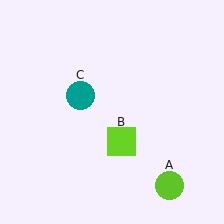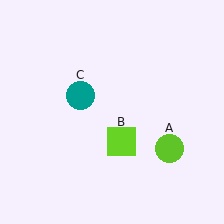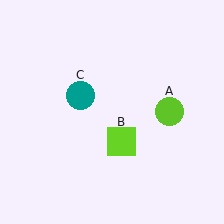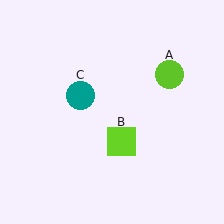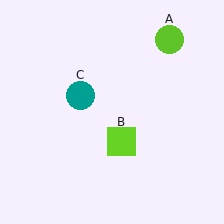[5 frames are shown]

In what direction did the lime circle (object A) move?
The lime circle (object A) moved up.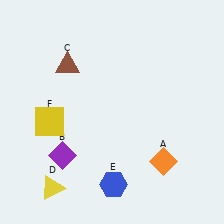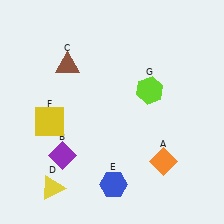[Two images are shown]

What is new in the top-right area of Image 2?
A lime hexagon (G) was added in the top-right area of Image 2.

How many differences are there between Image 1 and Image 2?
There is 1 difference between the two images.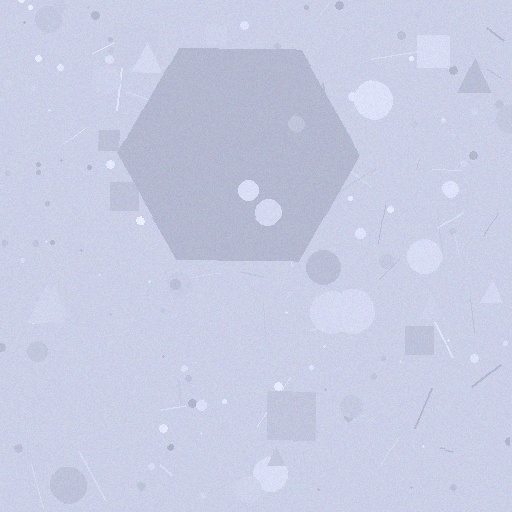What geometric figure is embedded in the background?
A hexagon is embedded in the background.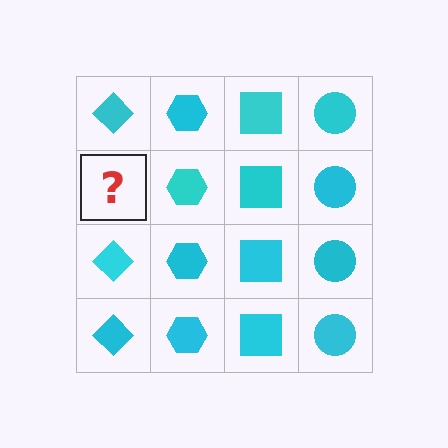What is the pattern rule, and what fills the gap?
The rule is that each column has a consistent shape. The gap should be filled with a cyan diamond.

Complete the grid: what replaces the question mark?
The question mark should be replaced with a cyan diamond.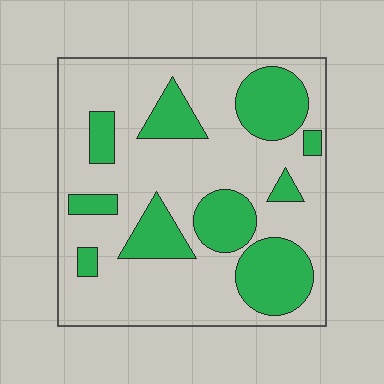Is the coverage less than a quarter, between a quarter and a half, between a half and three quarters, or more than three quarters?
Between a quarter and a half.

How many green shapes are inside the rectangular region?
10.